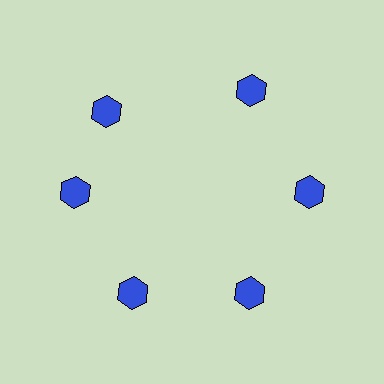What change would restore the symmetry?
The symmetry would be restored by rotating it back into even spacing with its neighbors so that all 6 hexagons sit at equal angles and equal distance from the center.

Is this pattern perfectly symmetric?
No. The 6 blue hexagons are arranged in a ring, but one element near the 11 o'clock position is rotated out of alignment along the ring, breaking the 6-fold rotational symmetry.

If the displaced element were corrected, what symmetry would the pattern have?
It would have 6-fold rotational symmetry — the pattern would map onto itself every 60 degrees.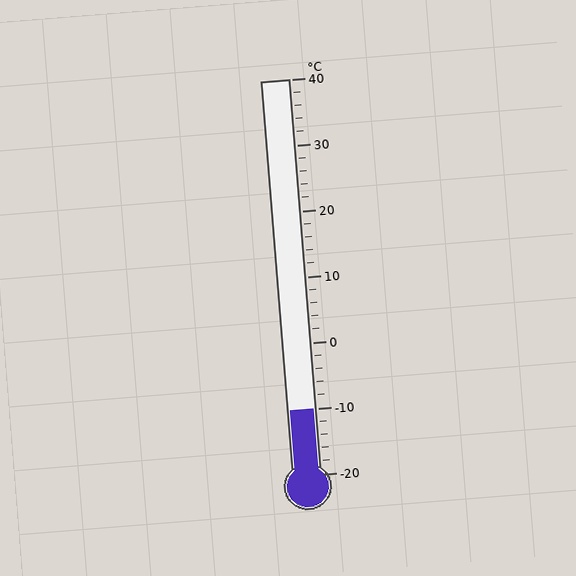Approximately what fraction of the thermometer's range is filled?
The thermometer is filled to approximately 15% of its range.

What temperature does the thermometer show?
The thermometer shows approximately -10°C.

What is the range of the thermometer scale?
The thermometer scale ranges from -20°C to 40°C.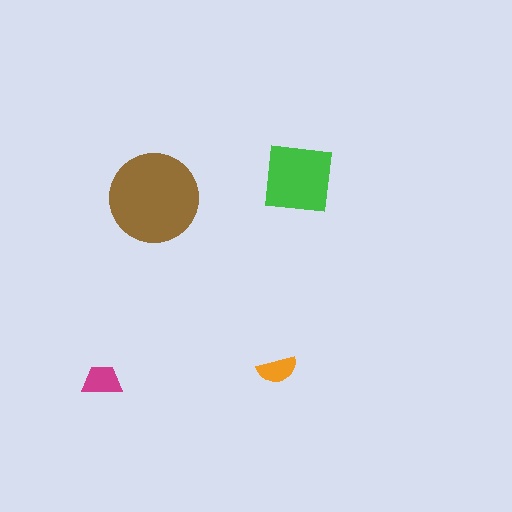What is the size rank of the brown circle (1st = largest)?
1st.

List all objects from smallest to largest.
The orange semicircle, the magenta trapezoid, the green square, the brown circle.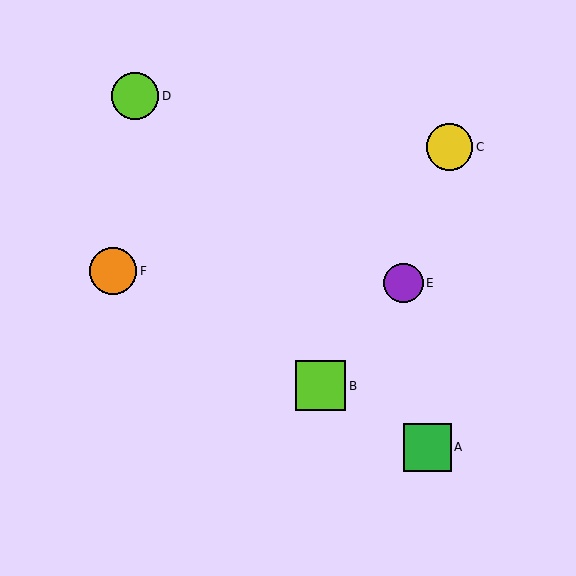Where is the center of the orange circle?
The center of the orange circle is at (113, 271).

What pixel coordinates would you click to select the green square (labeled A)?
Click at (427, 447) to select the green square A.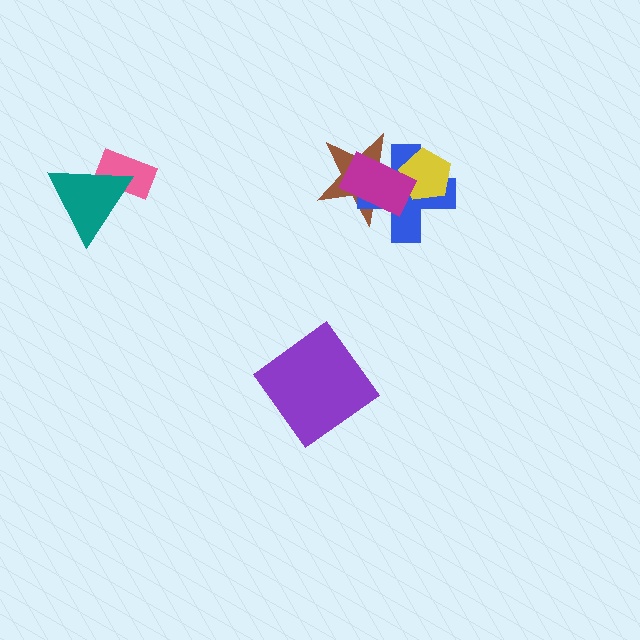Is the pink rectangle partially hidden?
Yes, it is partially covered by another shape.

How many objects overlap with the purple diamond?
0 objects overlap with the purple diamond.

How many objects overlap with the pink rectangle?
1 object overlaps with the pink rectangle.